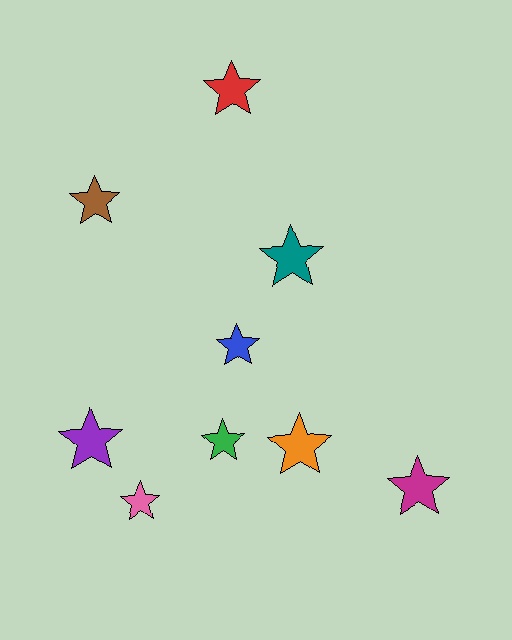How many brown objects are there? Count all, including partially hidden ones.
There is 1 brown object.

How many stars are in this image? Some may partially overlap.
There are 9 stars.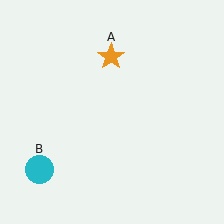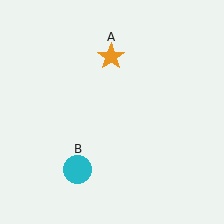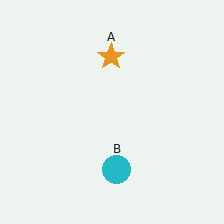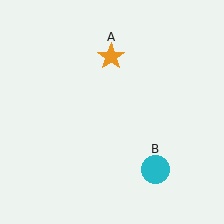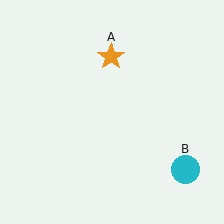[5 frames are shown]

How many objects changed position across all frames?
1 object changed position: cyan circle (object B).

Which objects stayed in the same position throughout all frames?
Orange star (object A) remained stationary.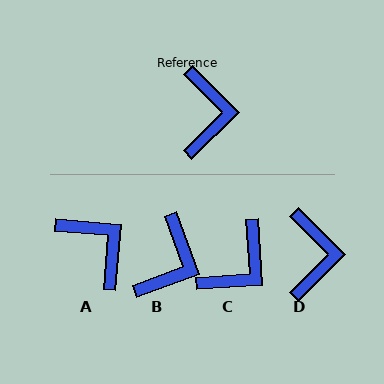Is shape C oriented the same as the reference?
No, it is off by about 41 degrees.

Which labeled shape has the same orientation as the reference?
D.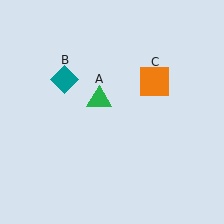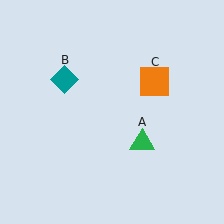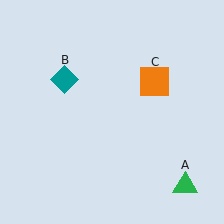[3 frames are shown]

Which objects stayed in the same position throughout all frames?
Teal diamond (object B) and orange square (object C) remained stationary.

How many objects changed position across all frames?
1 object changed position: green triangle (object A).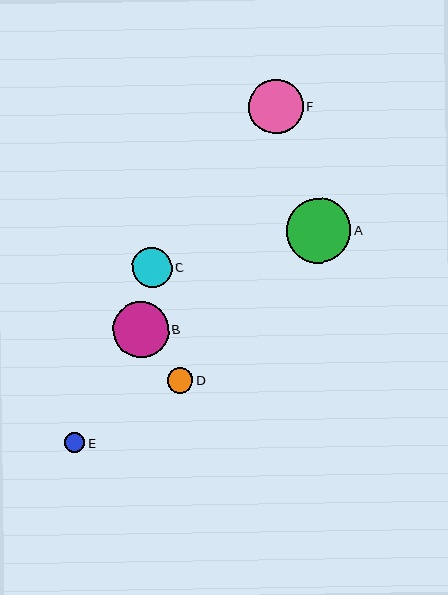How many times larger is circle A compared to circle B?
Circle A is approximately 1.2 times the size of circle B.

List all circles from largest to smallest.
From largest to smallest: A, B, F, C, D, E.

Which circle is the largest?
Circle A is the largest with a size of approximately 65 pixels.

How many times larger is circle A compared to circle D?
Circle A is approximately 2.5 times the size of circle D.